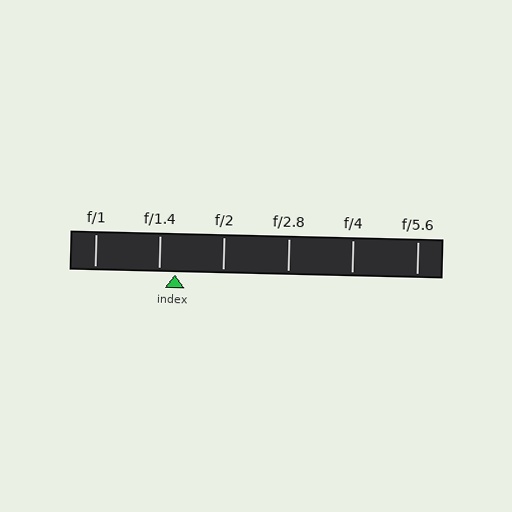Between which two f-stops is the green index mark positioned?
The index mark is between f/1.4 and f/2.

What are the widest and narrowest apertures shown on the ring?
The widest aperture shown is f/1 and the narrowest is f/5.6.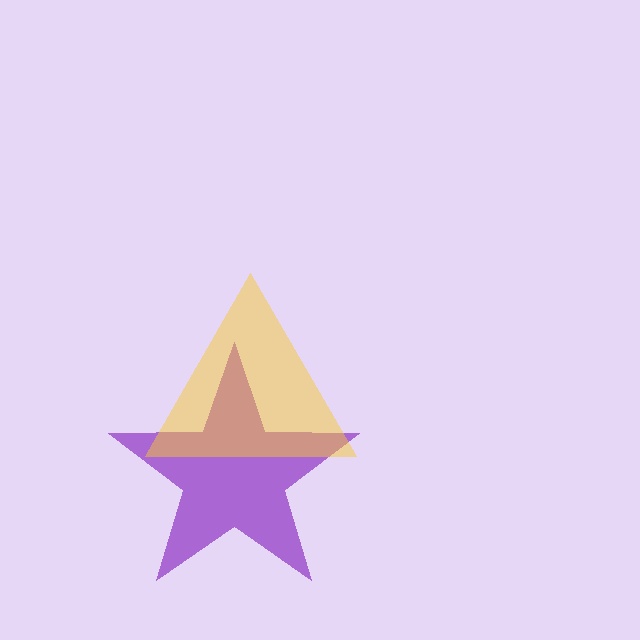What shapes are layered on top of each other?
The layered shapes are: a purple star, a yellow triangle.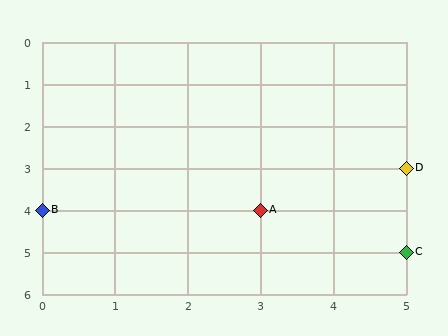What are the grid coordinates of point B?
Point B is at grid coordinates (0, 4).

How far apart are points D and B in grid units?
Points D and B are 5 columns and 1 row apart (about 5.1 grid units diagonally).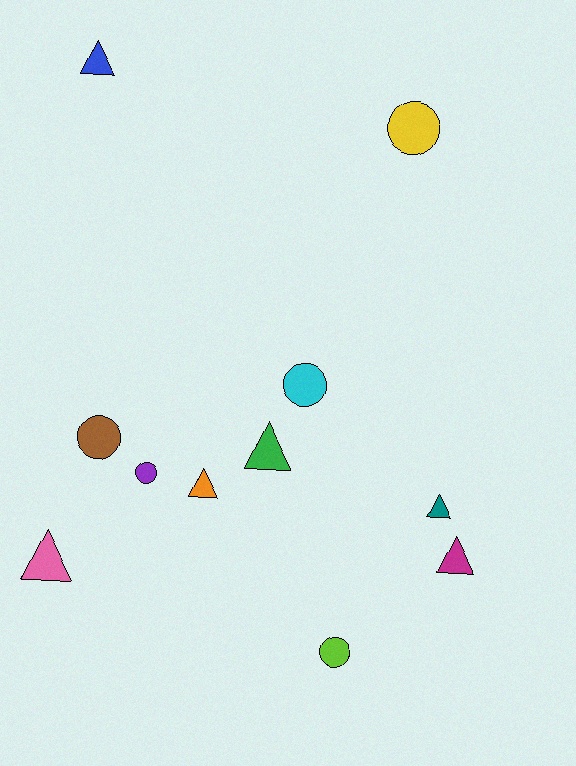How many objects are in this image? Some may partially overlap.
There are 11 objects.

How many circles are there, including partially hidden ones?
There are 5 circles.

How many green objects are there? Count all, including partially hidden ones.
There is 1 green object.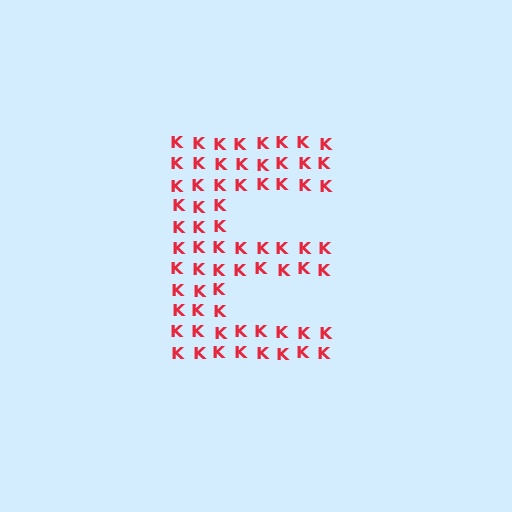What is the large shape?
The large shape is the letter E.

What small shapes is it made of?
It is made of small letter K's.